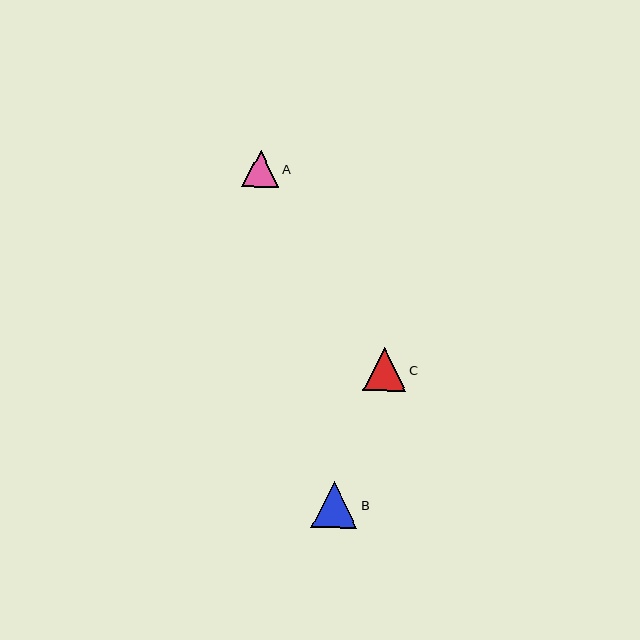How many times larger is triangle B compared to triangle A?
Triangle B is approximately 1.2 times the size of triangle A.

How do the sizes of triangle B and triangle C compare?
Triangle B and triangle C are approximately the same size.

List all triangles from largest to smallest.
From largest to smallest: B, C, A.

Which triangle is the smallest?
Triangle A is the smallest with a size of approximately 37 pixels.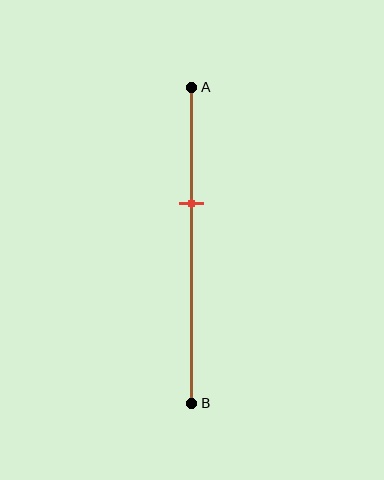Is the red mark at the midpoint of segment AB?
No, the mark is at about 35% from A, not at the 50% midpoint.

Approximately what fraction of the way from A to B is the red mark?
The red mark is approximately 35% of the way from A to B.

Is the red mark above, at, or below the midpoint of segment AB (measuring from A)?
The red mark is above the midpoint of segment AB.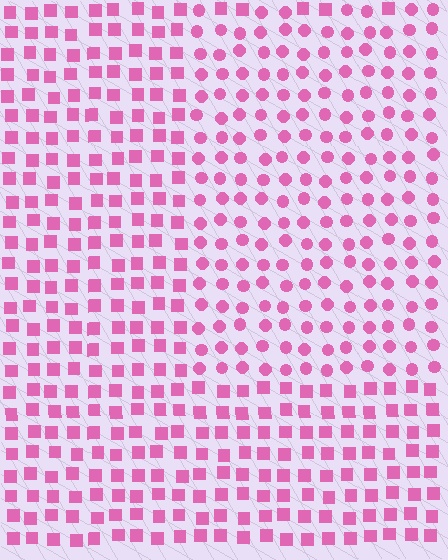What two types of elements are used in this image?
The image uses circles inside the rectangle region and squares outside it.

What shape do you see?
I see a rectangle.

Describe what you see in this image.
The image is filled with small pink elements arranged in a uniform grid. A rectangle-shaped region contains circles, while the surrounding area contains squares. The boundary is defined purely by the change in element shape.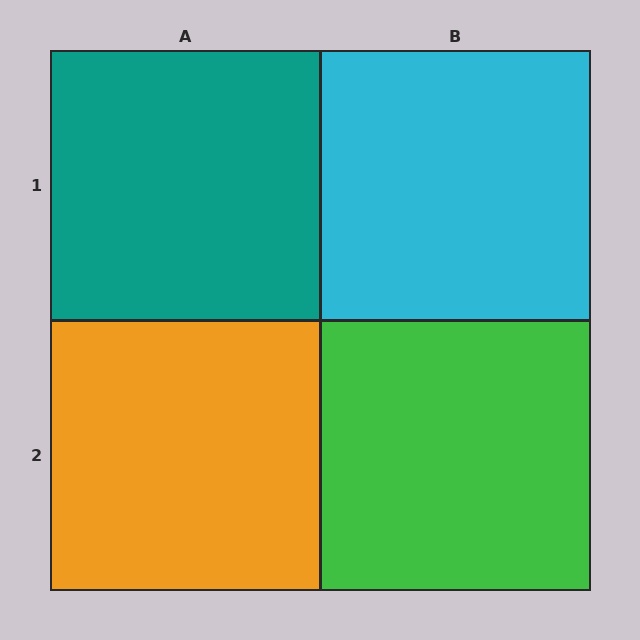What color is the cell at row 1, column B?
Cyan.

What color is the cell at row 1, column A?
Teal.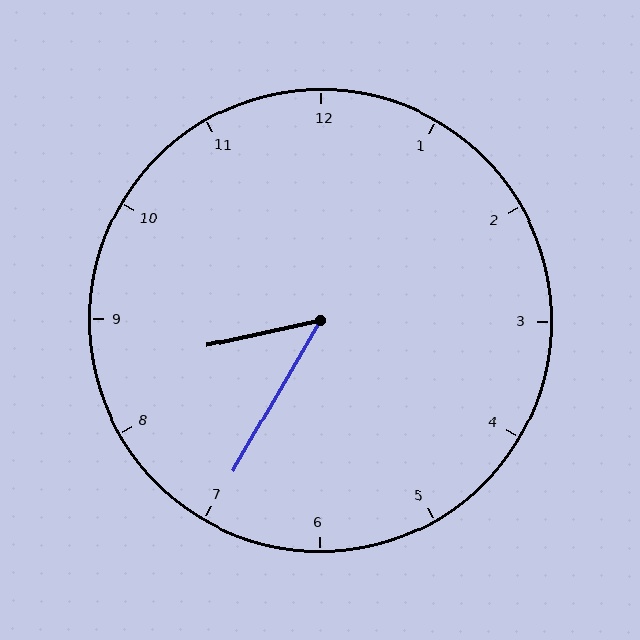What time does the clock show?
8:35.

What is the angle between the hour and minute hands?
Approximately 48 degrees.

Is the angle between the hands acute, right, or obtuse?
It is acute.